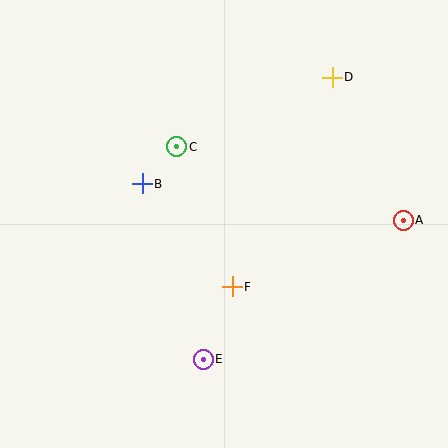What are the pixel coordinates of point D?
Point D is at (332, 77).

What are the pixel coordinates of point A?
Point A is at (403, 220).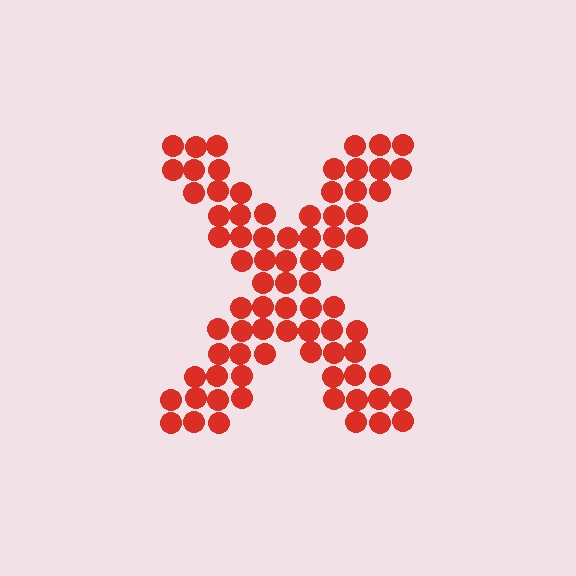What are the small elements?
The small elements are circles.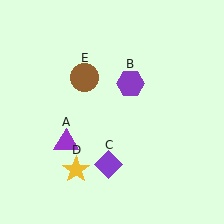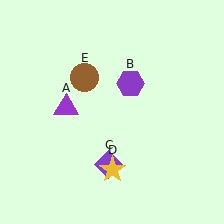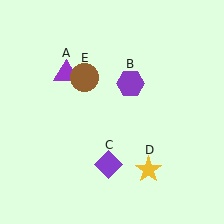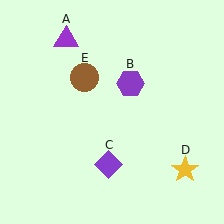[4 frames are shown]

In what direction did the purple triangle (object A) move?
The purple triangle (object A) moved up.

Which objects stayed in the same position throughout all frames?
Purple hexagon (object B) and purple diamond (object C) and brown circle (object E) remained stationary.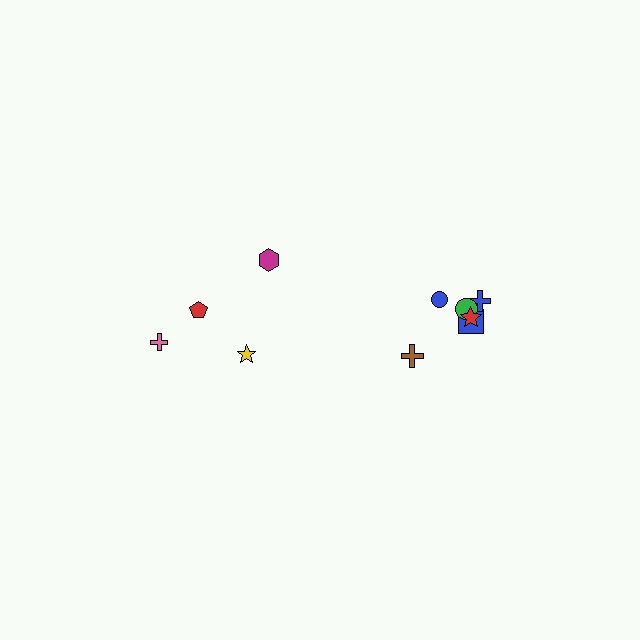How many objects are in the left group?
There are 4 objects.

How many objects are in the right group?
There are 6 objects.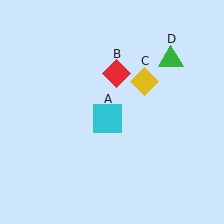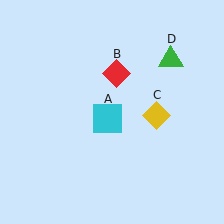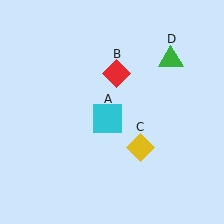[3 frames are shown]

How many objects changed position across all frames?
1 object changed position: yellow diamond (object C).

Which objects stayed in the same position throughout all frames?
Cyan square (object A) and red diamond (object B) and green triangle (object D) remained stationary.